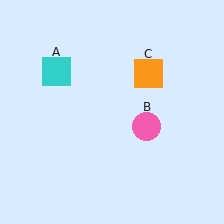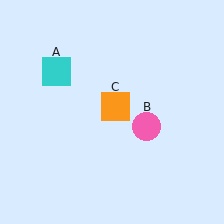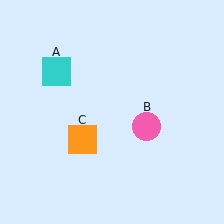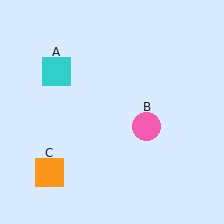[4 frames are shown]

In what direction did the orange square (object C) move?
The orange square (object C) moved down and to the left.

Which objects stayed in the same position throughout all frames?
Cyan square (object A) and pink circle (object B) remained stationary.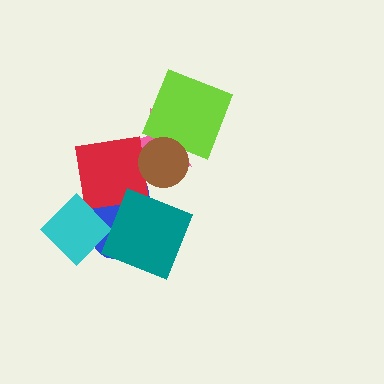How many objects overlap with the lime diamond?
2 objects overlap with the lime diamond.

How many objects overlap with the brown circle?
3 objects overlap with the brown circle.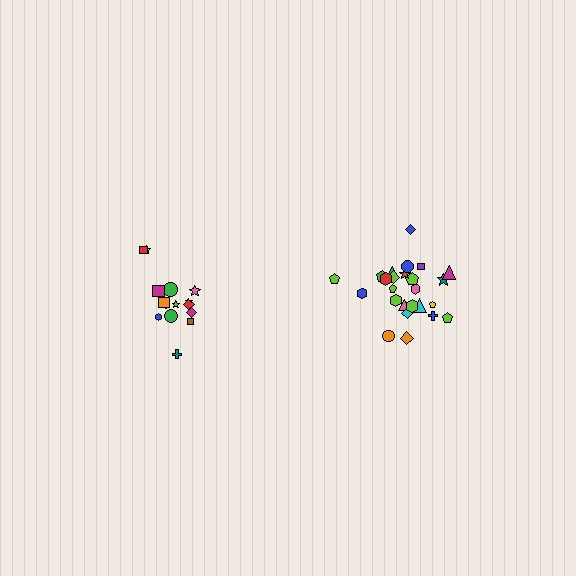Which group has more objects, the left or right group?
The right group.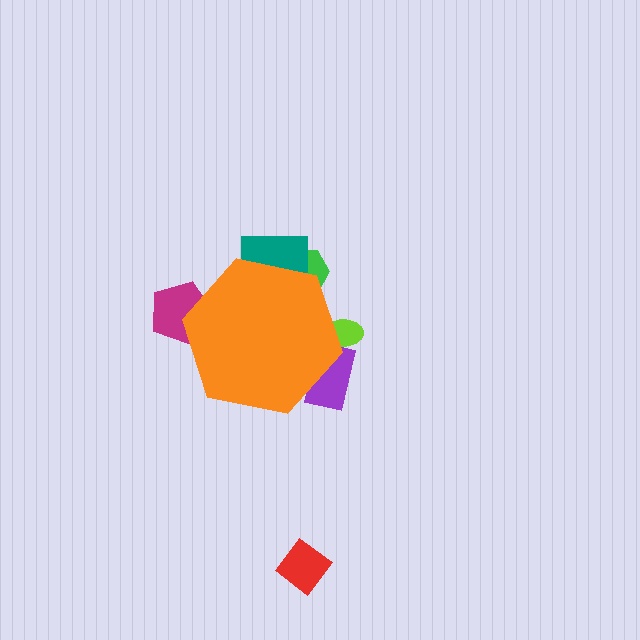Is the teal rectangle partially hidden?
Yes, the teal rectangle is partially hidden behind the orange hexagon.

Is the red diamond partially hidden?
No, the red diamond is fully visible.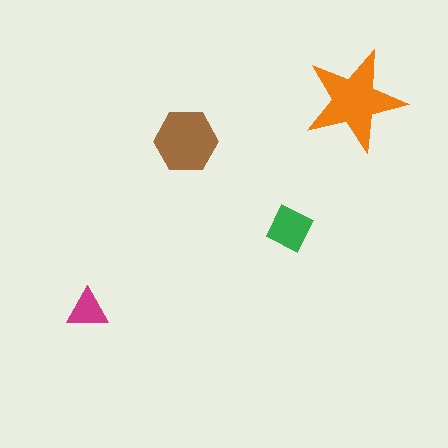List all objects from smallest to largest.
The magenta triangle, the green diamond, the brown hexagon, the orange star.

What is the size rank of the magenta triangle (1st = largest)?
4th.